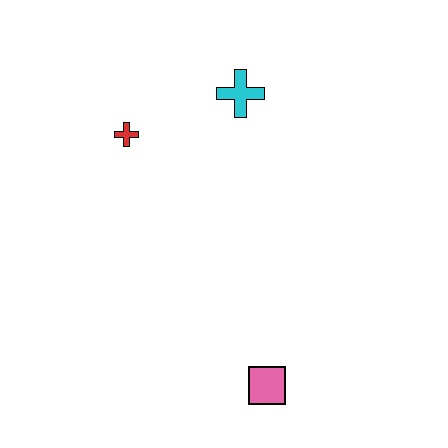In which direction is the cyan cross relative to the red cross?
The cyan cross is to the right of the red cross.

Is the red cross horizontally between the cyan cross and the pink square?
No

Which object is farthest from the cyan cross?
The pink square is farthest from the cyan cross.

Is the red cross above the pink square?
Yes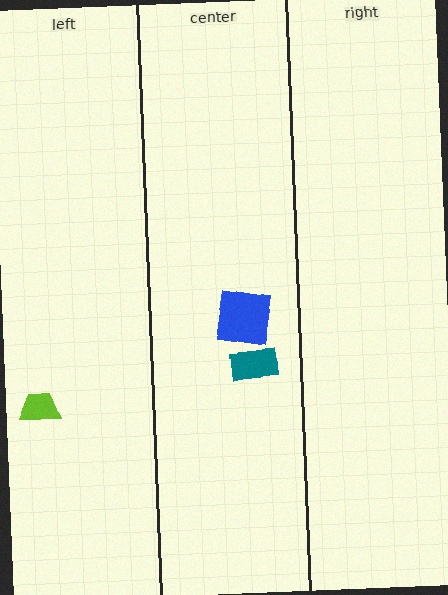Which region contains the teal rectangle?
The center region.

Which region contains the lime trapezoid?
The left region.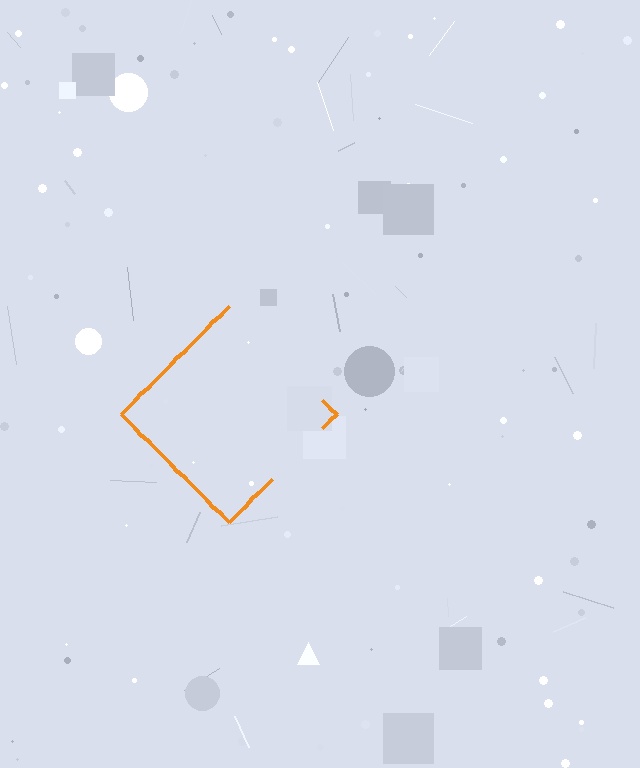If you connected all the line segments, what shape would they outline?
They would outline a diamond.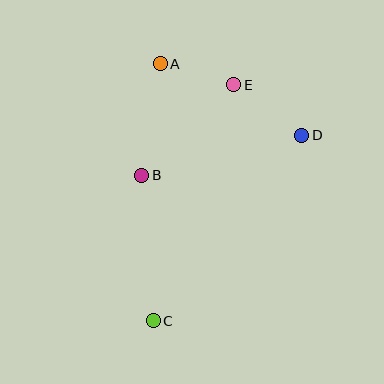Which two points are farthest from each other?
Points A and C are farthest from each other.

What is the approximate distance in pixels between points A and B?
The distance between A and B is approximately 113 pixels.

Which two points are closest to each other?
Points A and E are closest to each other.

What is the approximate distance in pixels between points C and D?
The distance between C and D is approximately 238 pixels.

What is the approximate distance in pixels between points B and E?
The distance between B and E is approximately 129 pixels.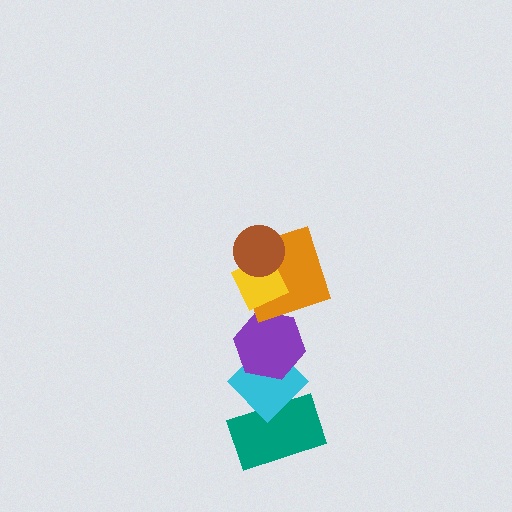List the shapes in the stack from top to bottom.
From top to bottom: the brown circle, the yellow diamond, the orange square, the purple hexagon, the cyan diamond, the teal rectangle.